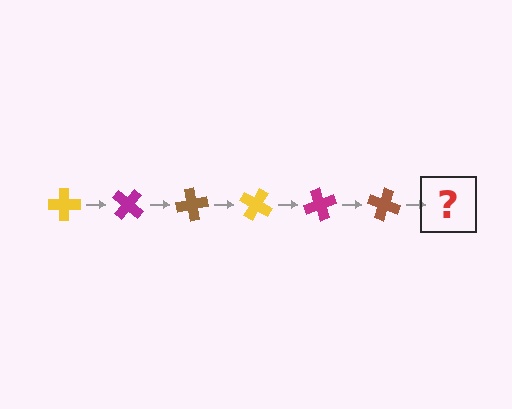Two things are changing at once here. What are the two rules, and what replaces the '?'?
The two rules are that it rotates 40 degrees each step and the color cycles through yellow, magenta, and brown. The '?' should be a yellow cross, rotated 240 degrees from the start.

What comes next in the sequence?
The next element should be a yellow cross, rotated 240 degrees from the start.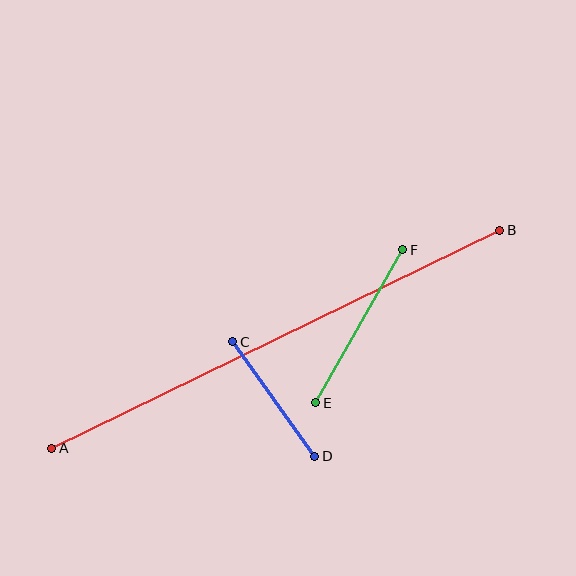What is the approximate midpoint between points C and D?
The midpoint is at approximately (274, 399) pixels.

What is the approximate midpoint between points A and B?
The midpoint is at approximately (276, 339) pixels.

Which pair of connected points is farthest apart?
Points A and B are farthest apart.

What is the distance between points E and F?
The distance is approximately 176 pixels.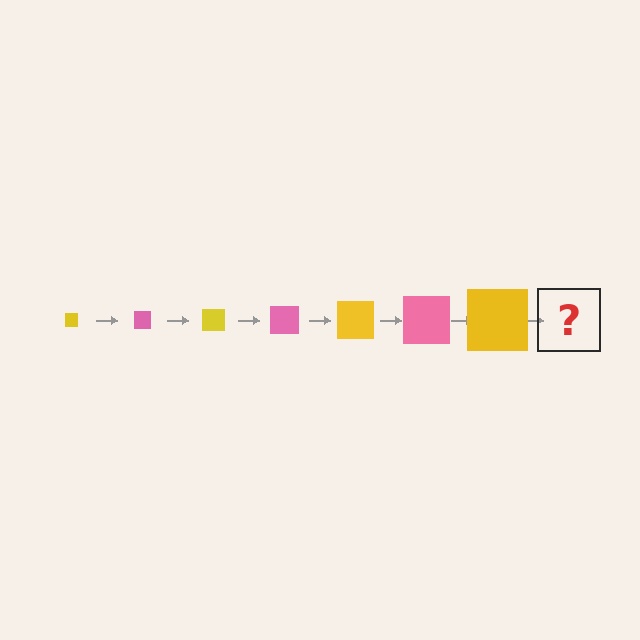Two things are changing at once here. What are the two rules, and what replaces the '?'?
The two rules are that the square grows larger each step and the color cycles through yellow and pink. The '?' should be a pink square, larger than the previous one.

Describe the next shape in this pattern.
It should be a pink square, larger than the previous one.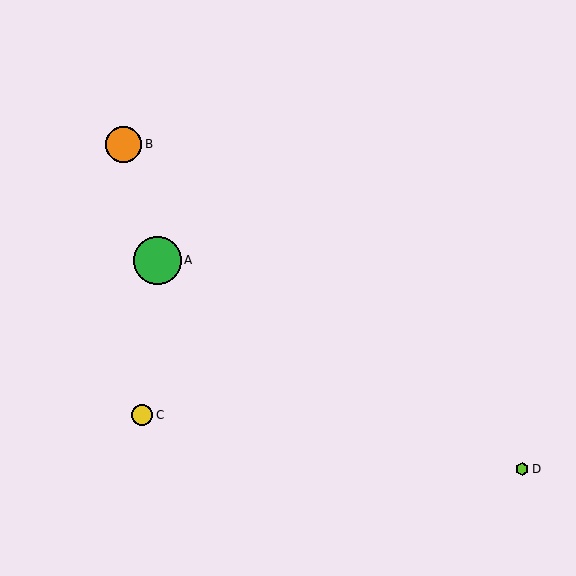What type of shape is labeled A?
Shape A is a green circle.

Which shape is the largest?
The green circle (labeled A) is the largest.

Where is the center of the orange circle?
The center of the orange circle is at (124, 144).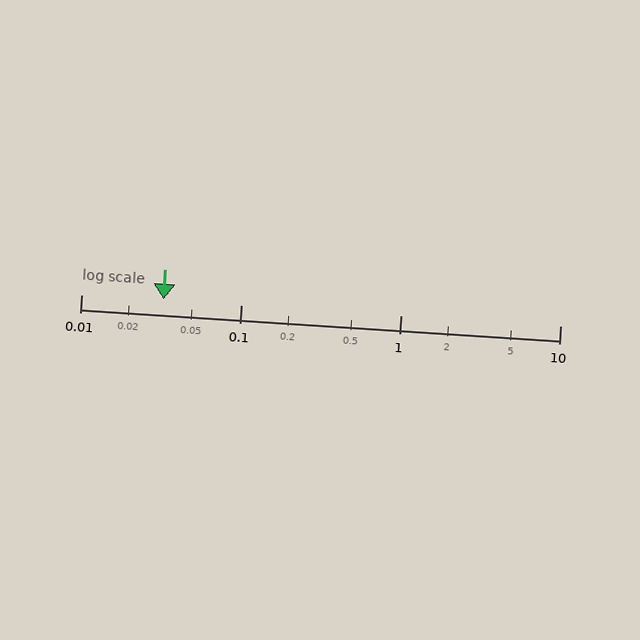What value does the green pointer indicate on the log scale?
The pointer indicates approximately 0.033.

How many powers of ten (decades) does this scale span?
The scale spans 3 decades, from 0.01 to 10.